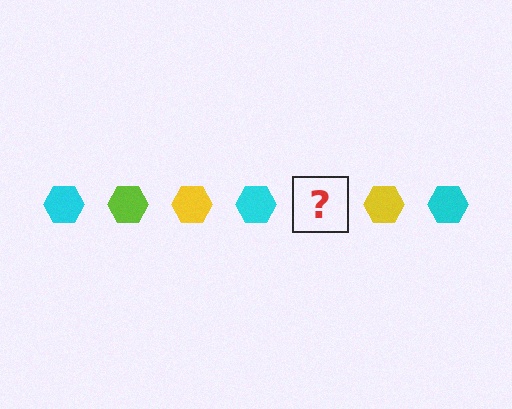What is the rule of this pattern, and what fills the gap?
The rule is that the pattern cycles through cyan, lime, yellow hexagons. The gap should be filled with a lime hexagon.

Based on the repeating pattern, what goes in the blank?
The blank should be a lime hexagon.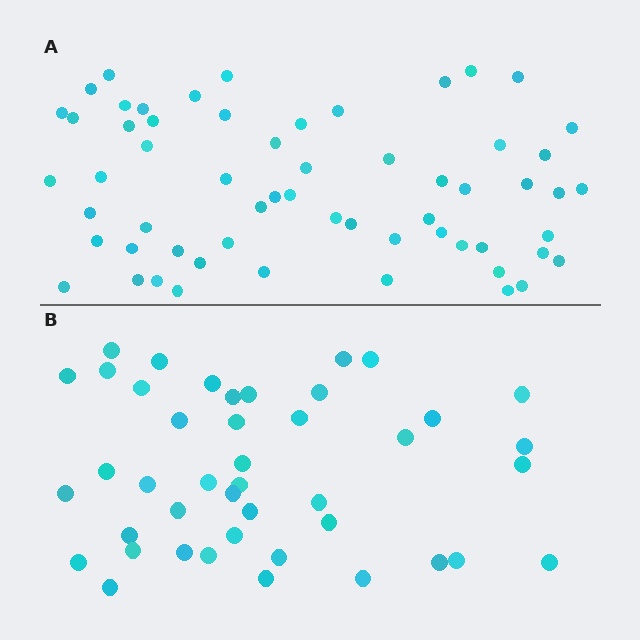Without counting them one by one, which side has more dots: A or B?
Region A (the top region) has more dots.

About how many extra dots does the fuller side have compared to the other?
Region A has approximately 15 more dots than region B.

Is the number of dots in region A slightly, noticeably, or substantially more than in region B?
Region A has noticeably more, but not dramatically so. The ratio is roughly 1.4 to 1.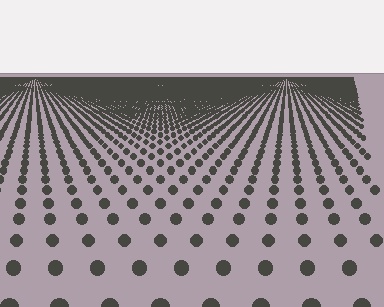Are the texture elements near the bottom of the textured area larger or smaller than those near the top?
Larger. Near the bottom, elements are closer to the viewer and appear at a bigger on-screen size.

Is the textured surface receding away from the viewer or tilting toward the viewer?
The surface is receding away from the viewer. Texture elements get smaller and denser toward the top.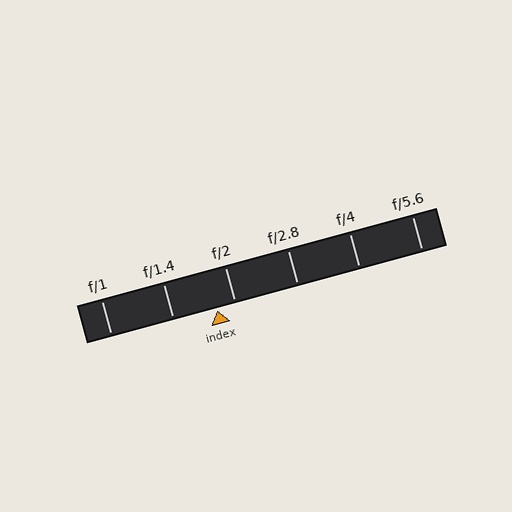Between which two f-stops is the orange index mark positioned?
The index mark is between f/1.4 and f/2.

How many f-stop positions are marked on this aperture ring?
There are 6 f-stop positions marked.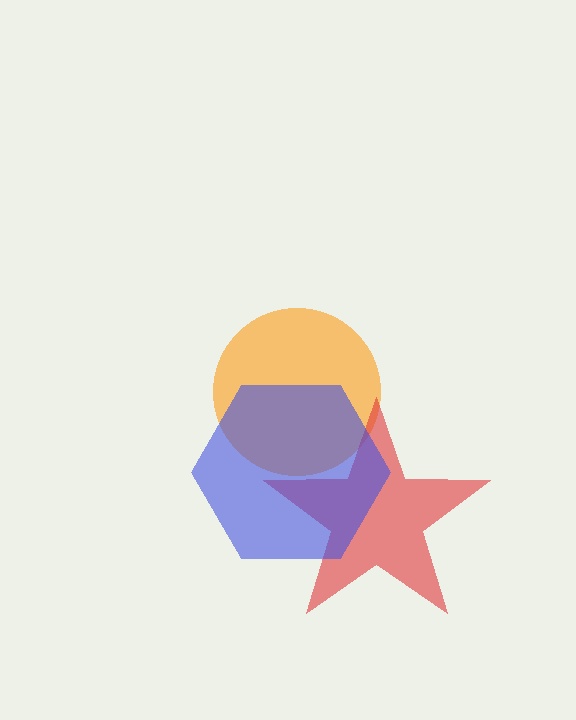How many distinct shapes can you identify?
There are 3 distinct shapes: an orange circle, a red star, a blue hexagon.